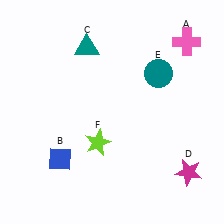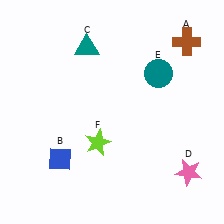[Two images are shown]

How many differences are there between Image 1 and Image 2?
There are 2 differences between the two images.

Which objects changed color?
A changed from pink to brown. D changed from magenta to pink.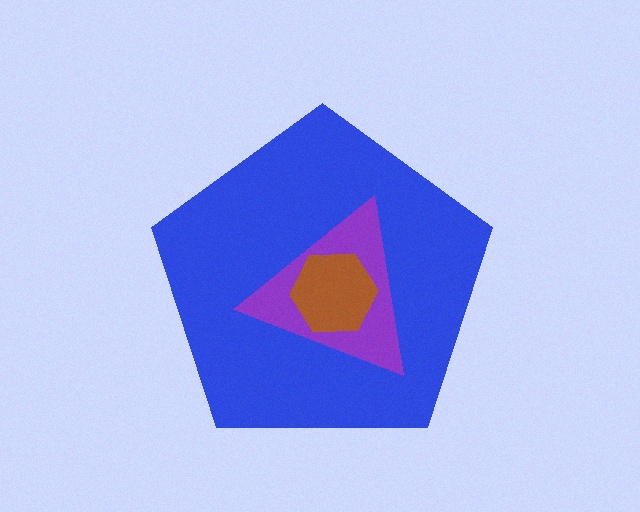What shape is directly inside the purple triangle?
The brown hexagon.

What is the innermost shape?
The brown hexagon.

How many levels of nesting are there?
3.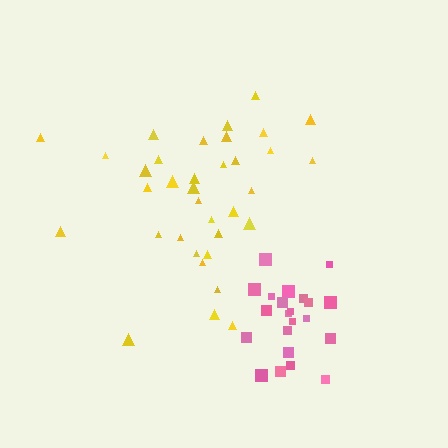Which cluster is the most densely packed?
Pink.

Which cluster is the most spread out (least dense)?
Yellow.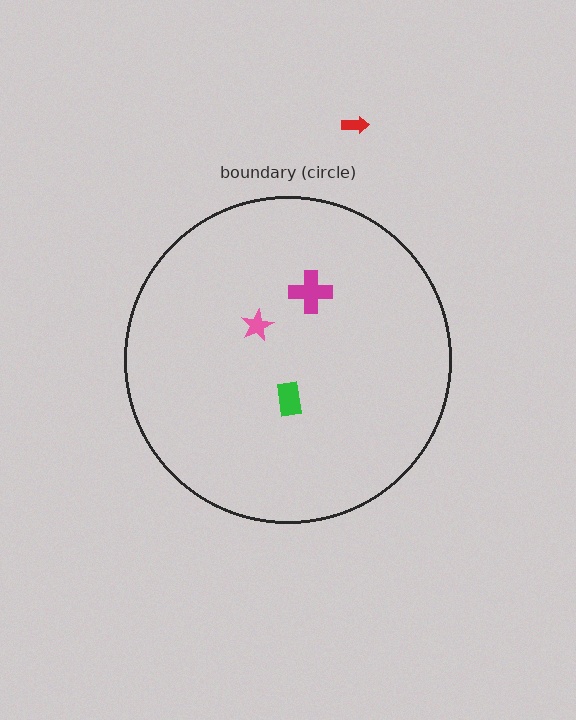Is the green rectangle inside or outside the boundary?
Inside.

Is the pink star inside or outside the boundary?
Inside.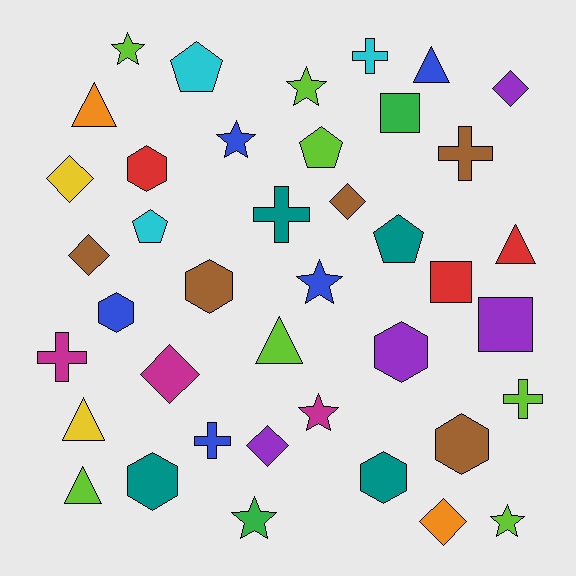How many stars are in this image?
There are 7 stars.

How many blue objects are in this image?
There are 5 blue objects.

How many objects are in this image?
There are 40 objects.